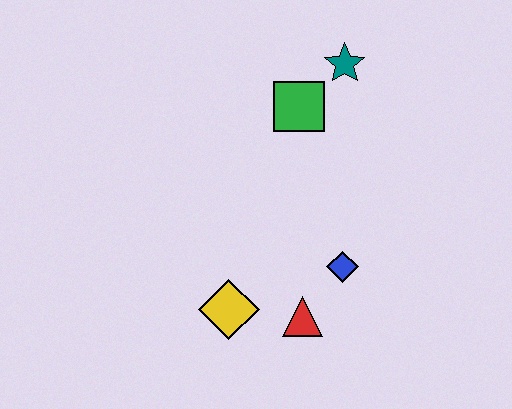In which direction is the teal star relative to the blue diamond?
The teal star is above the blue diamond.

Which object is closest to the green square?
The teal star is closest to the green square.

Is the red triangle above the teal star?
No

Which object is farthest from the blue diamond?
The teal star is farthest from the blue diamond.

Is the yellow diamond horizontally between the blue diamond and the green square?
No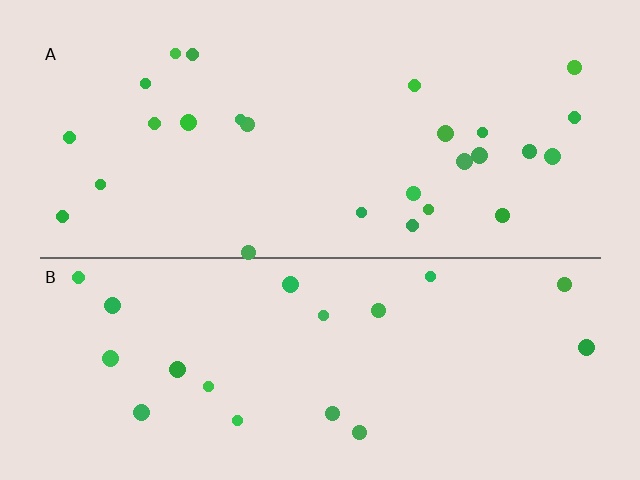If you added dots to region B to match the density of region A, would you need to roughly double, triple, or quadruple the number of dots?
Approximately double.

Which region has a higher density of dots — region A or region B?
A (the top).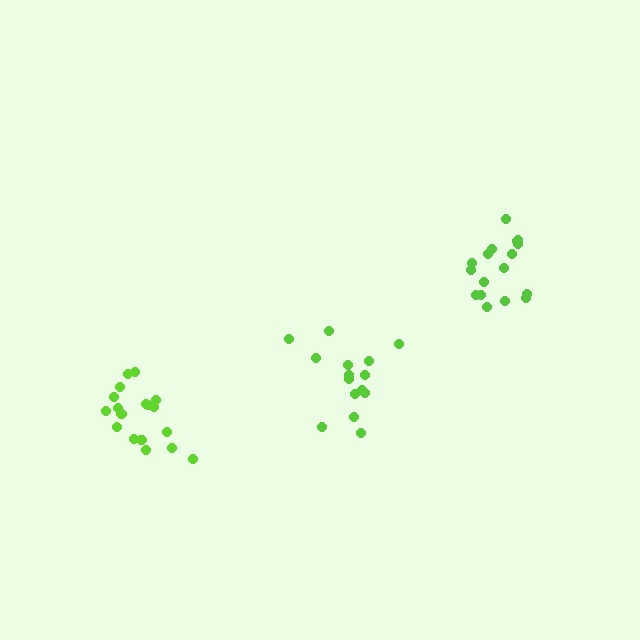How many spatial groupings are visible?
There are 3 spatial groupings.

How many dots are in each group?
Group 1: 19 dots, Group 2: 16 dots, Group 3: 17 dots (52 total).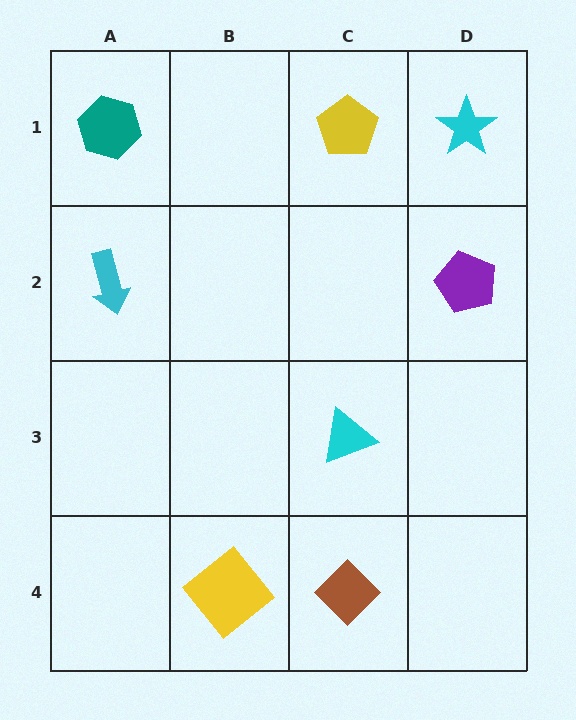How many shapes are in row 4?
2 shapes.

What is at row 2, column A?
A cyan arrow.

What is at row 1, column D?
A cyan star.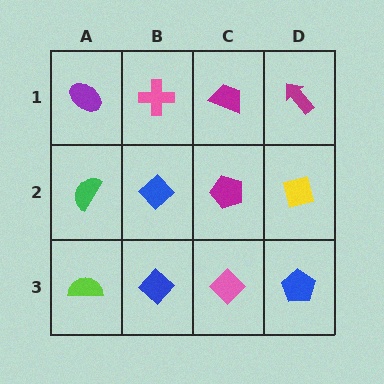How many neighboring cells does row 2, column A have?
3.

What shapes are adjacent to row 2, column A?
A purple ellipse (row 1, column A), a lime semicircle (row 3, column A), a blue diamond (row 2, column B).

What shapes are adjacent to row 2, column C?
A magenta trapezoid (row 1, column C), a pink diamond (row 3, column C), a blue diamond (row 2, column B), a yellow square (row 2, column D).